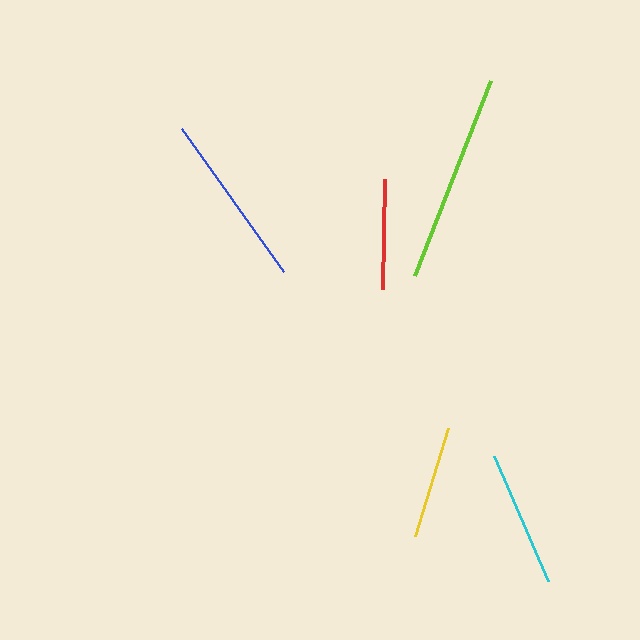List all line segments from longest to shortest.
From longest to shortest: lime, blue, cyan, yellow, red.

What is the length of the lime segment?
The lime segment is approximately 209 pixels long.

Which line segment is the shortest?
The red line is the shortest at approximately 110 pixels.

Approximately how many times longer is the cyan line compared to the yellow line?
The cyan line is approximately 1.2 times the length of the yellow line.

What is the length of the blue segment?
The blue segment is approximately 175 pixels long.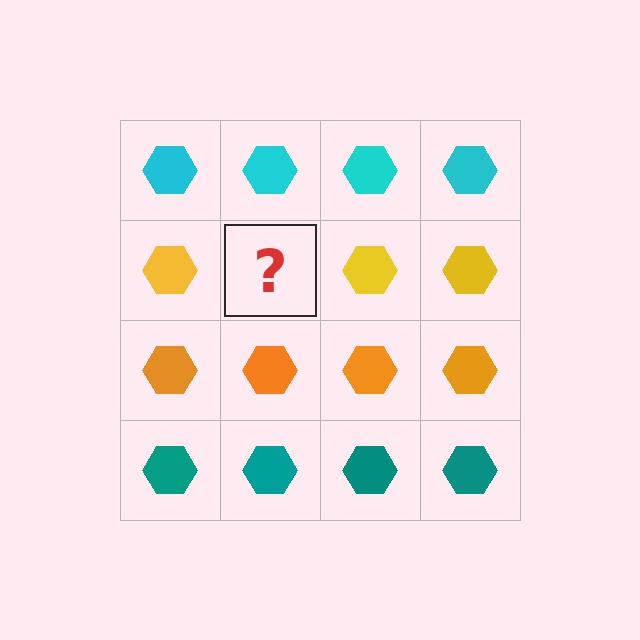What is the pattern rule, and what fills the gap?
The rule is that each row has a consistent color. The gap should be filled with a yellow hexagon.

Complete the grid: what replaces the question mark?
The question mark should be replaced with a yellow hexagon.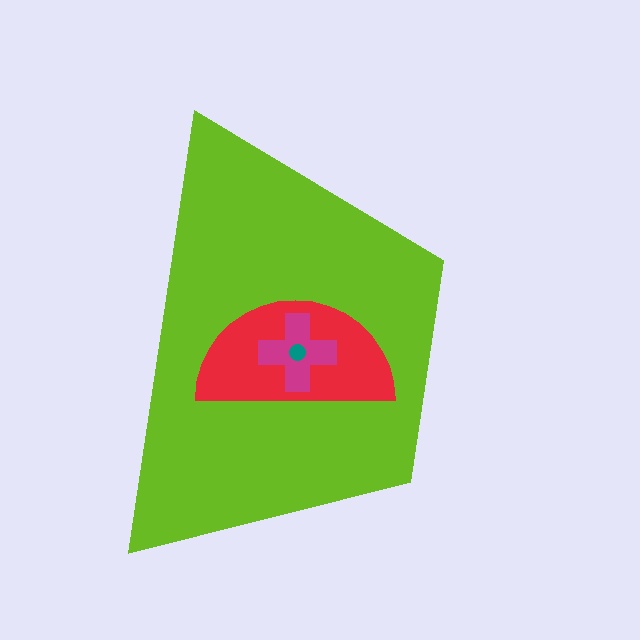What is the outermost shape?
The lime trapezoid.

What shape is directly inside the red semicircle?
The magenta cross.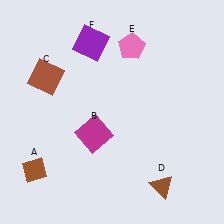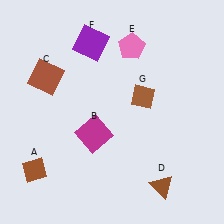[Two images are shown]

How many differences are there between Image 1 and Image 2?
There is 1 difference between the two images.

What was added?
A brown diamond (G) was added in Image 2.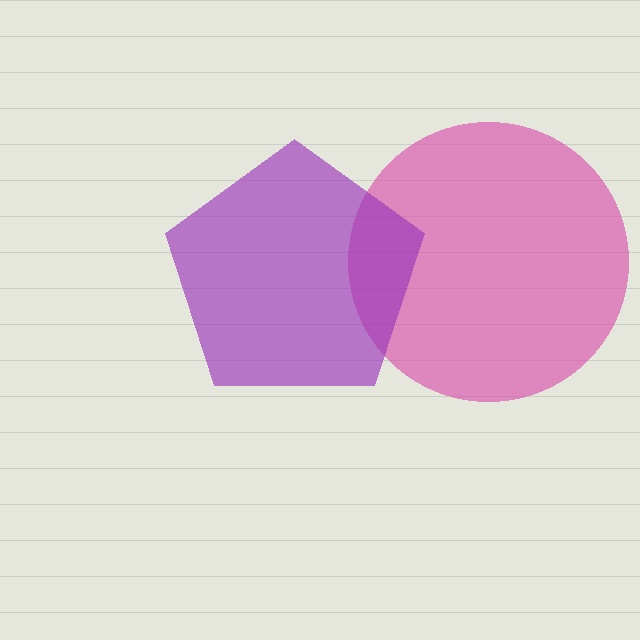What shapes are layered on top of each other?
The layered shapes are: a magenta circle, a purple pentagon.